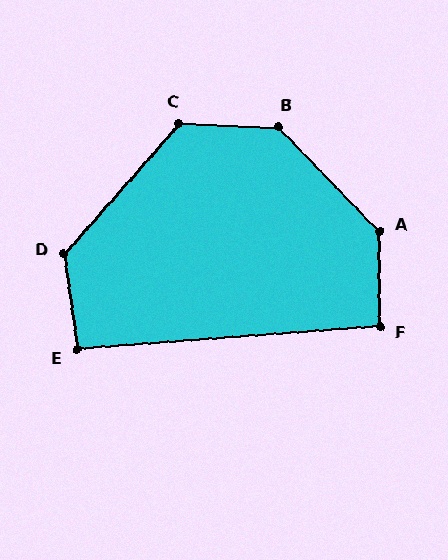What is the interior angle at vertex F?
Approximately 94 degrees (approximately right).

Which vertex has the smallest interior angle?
E, at approximately 94 degrees.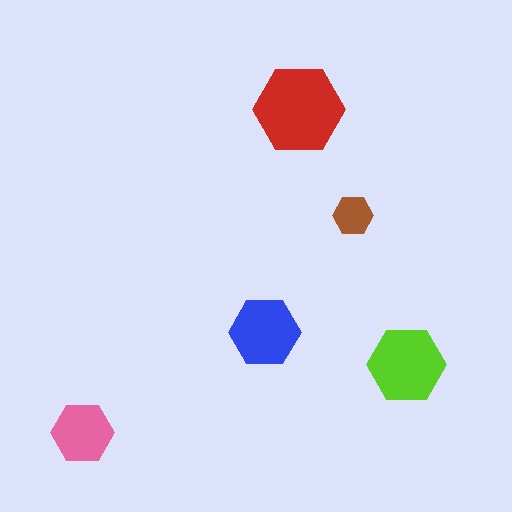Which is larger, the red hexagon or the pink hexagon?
The red one.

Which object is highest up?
The red hexagon is topmost.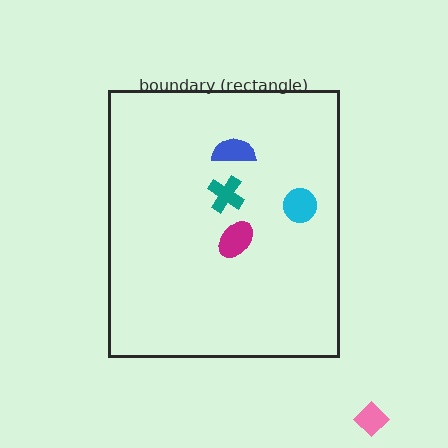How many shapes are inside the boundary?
4 inside, 1 outside.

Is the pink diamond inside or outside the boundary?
Outside.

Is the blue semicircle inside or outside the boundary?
Inside.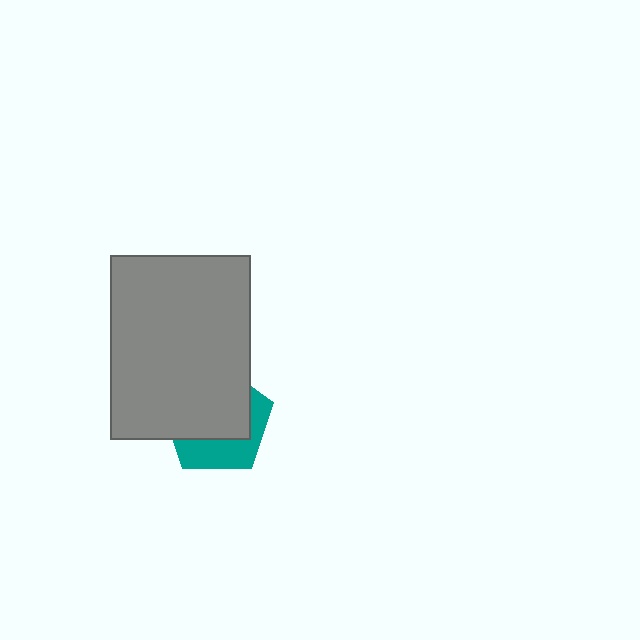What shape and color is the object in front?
The object in front is a gray rectangle.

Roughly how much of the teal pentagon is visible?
A small part of it is visible (roughly 37%).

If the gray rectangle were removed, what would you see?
You would see the complete teal pentagon.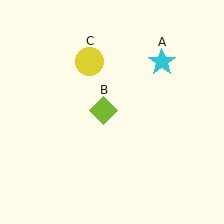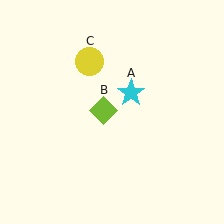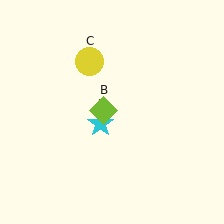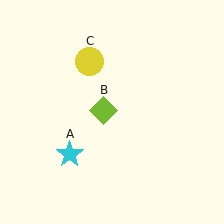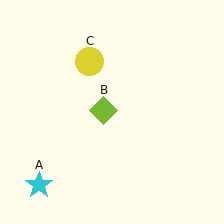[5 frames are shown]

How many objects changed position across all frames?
1 object changed position: cyan star (object A).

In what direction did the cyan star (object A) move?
The cyan star (object A) moved down and to the left.